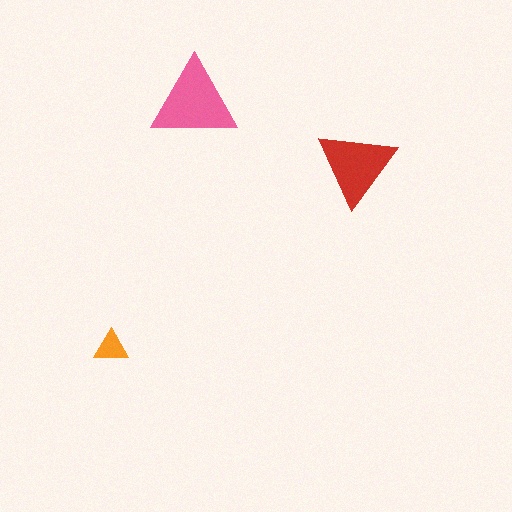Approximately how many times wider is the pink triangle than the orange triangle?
About 2.5 times wider.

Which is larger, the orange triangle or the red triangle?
The red one.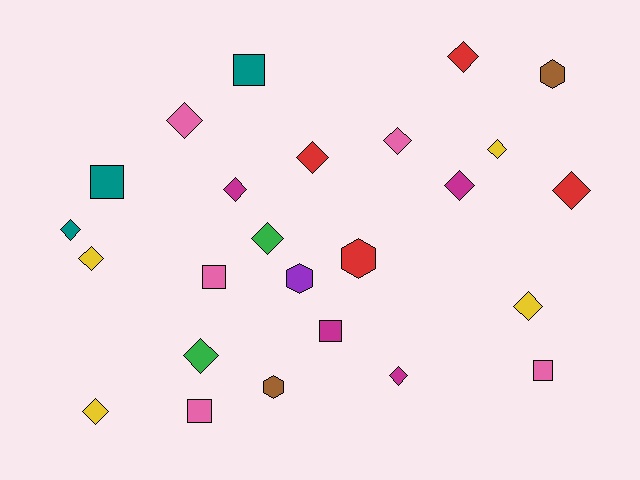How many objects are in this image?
There are 25 objects.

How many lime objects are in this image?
There are no lime objects.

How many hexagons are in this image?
There are 4 hexagons.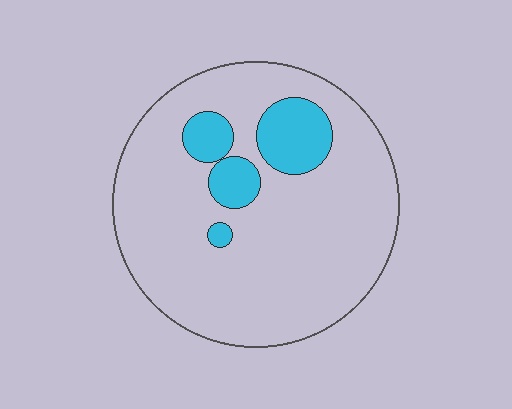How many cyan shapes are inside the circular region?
4.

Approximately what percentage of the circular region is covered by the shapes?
Approximately 15%.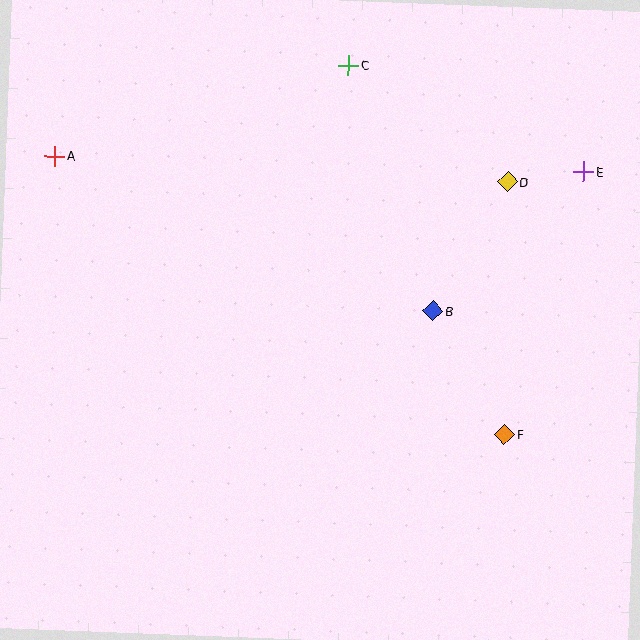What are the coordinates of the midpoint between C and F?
The midpoint between C and F is at (426, 250).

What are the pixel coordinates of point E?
Point E is at (584, 172).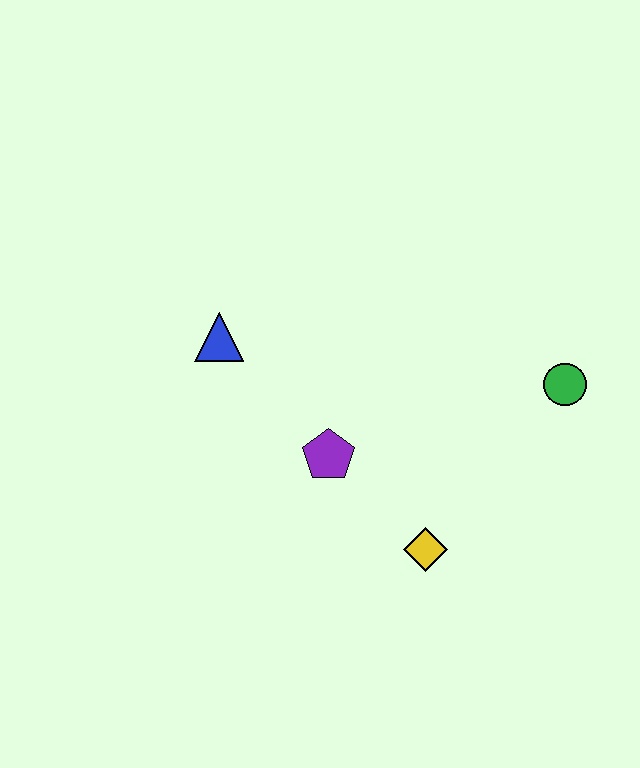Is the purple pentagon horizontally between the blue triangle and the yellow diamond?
Yes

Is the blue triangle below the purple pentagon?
No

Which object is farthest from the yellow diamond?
The blue triangle is farthest from the yellow diamond.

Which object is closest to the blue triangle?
The purple pentagon is closest to the blue triangle.